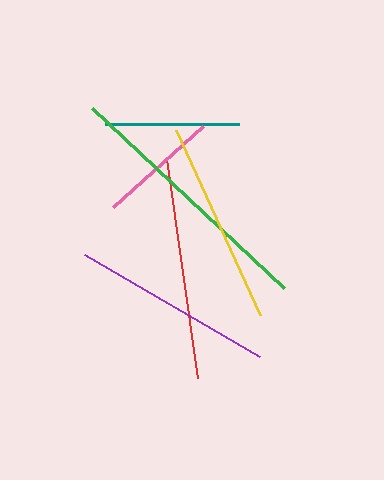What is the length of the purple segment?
The purple segment is approximately 204 pixels long.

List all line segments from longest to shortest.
From longest to shortest: green, red, yellow, purple, teal, pink.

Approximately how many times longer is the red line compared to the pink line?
The red line is approximately 1.8 times the length of the pink line.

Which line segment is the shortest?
The pink line is the shortest at approximately 121 pixels.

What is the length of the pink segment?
The pink segment is approximately 121 pixels long.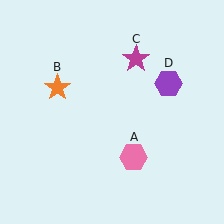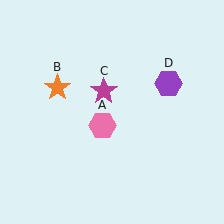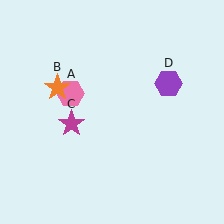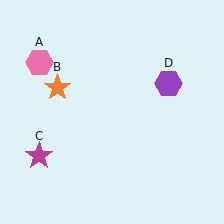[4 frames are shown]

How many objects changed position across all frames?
2 objects changed position: pink hexagon (object A), magenta star (object C).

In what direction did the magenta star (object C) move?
The magenta star (object C) moved down and to the left.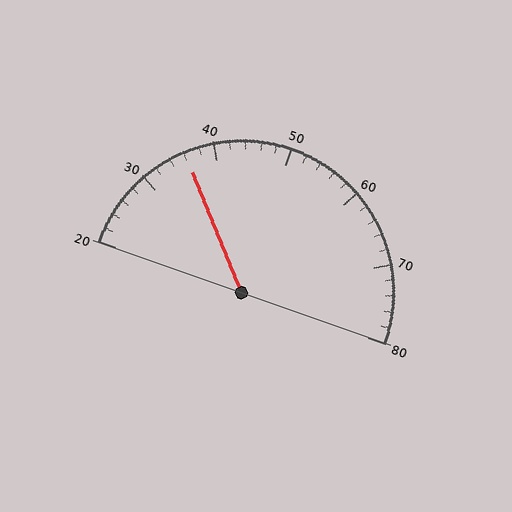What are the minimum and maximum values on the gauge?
The gauge ranges from 20 to 80.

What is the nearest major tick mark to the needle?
The nearest major tick mark is 40.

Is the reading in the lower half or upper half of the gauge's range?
The reading is in the lower half of the range (20 to 80).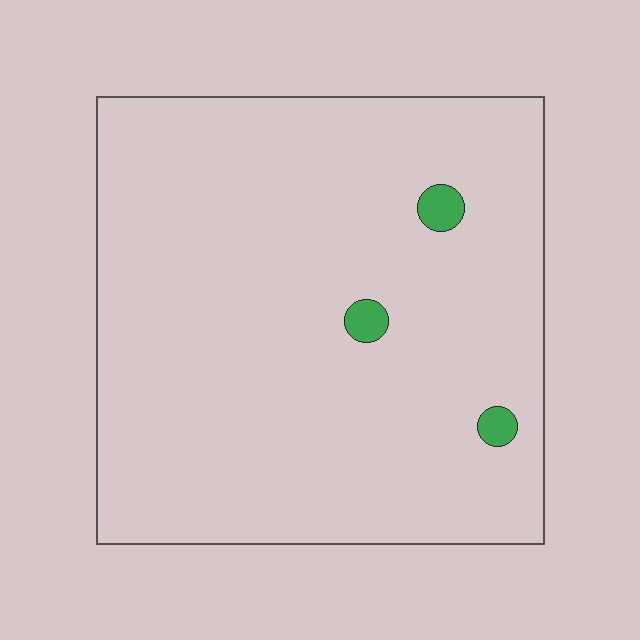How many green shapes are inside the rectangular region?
3.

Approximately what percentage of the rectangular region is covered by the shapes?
Approximately 0%.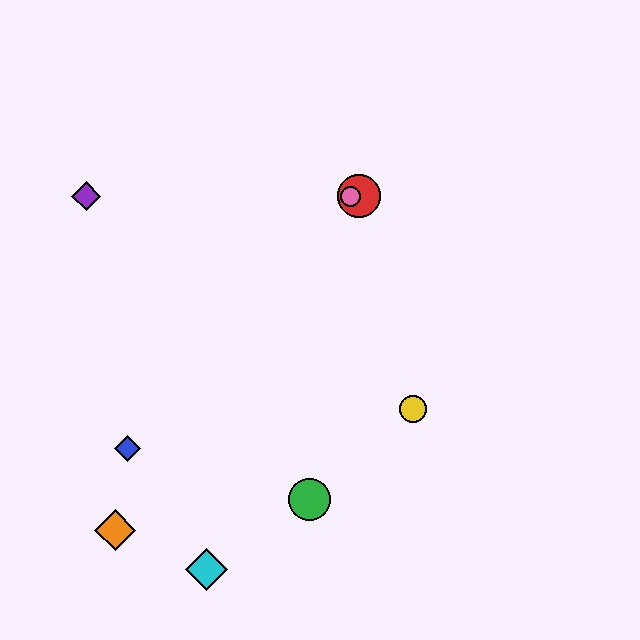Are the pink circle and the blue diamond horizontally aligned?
No, the pink circle is at y≈196 and the blue diamond is at y≈448.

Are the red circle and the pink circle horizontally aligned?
Yes, both are at y≈196.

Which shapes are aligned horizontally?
The red circle, the purple diamond, the pink circle are aligned horizontally.